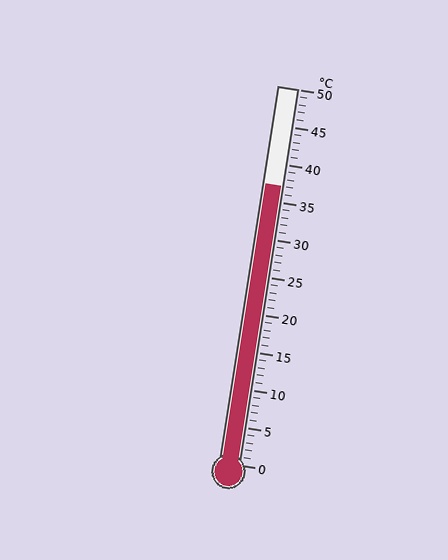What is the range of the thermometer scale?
The thermometer scale ranges from 0°C to 50°C.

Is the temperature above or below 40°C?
The temperature is below 40°C.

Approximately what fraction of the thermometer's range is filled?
The thermometer is filled to approximately 75% of its range.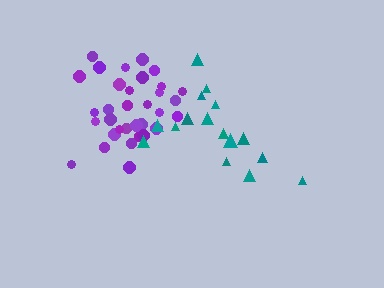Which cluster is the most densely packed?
Purple.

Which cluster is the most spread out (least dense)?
Teal.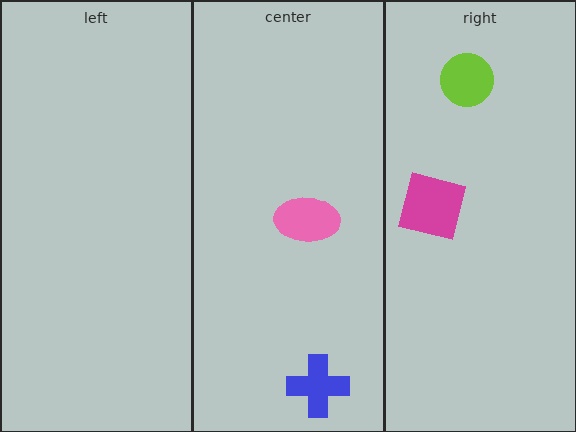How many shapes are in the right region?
2.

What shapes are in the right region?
The magenta square, the lime circle.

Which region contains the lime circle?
The right region.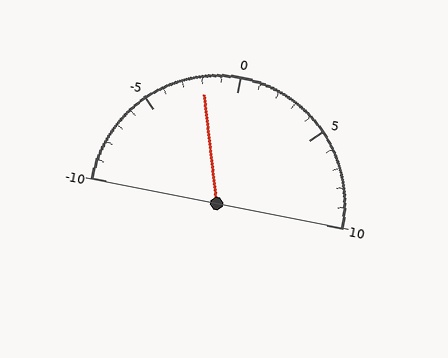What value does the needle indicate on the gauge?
The needle indicates approximately -2.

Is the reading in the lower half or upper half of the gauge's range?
The reading is in the lower half of the range (-10 to 10).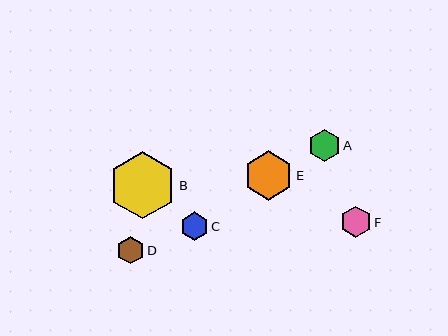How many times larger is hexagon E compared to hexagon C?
Hexagon E is approximately 1.8 times the size of hexagon C.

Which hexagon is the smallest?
Hexagon D is the smallest with a size of approximately 27 pixels.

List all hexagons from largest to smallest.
From largest to smallest: B, E, A, F, C, D.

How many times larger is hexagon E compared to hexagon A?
Hexagon E is approximately 1.6 times the size of hexagon A.